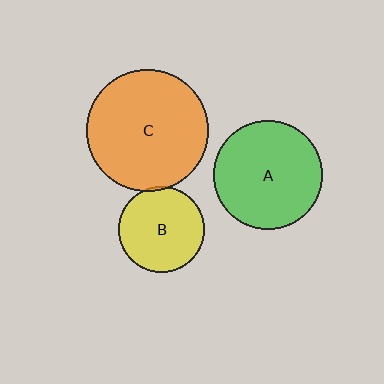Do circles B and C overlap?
Yes.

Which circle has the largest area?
Circle C (orange).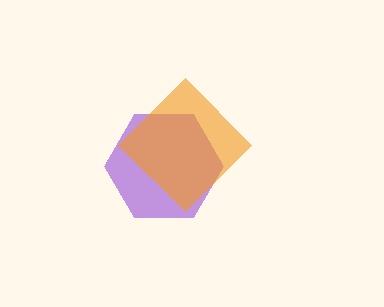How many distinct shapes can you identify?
There are 2 distinct shapes: a purple hexagon, an orange diamond.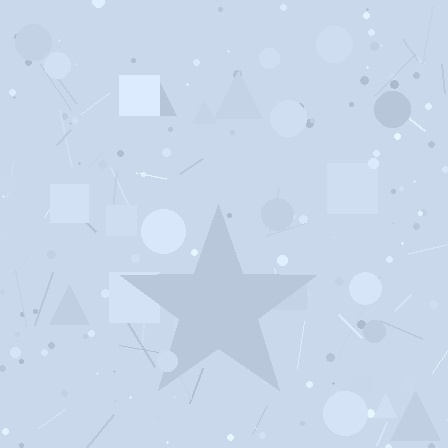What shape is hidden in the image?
A star is hidden in the image.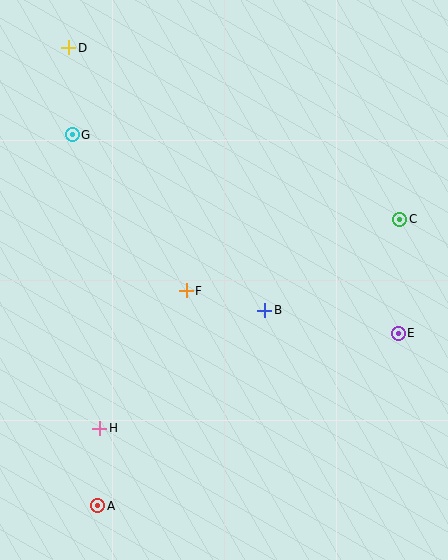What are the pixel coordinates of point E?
Point E is at (398, 333).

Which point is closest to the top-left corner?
Point D is closest to the top-left corner.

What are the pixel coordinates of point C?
Point C is at (400, 219).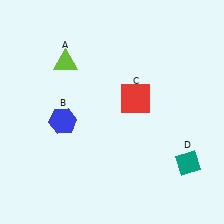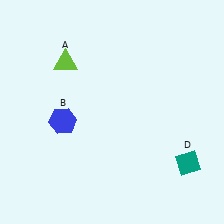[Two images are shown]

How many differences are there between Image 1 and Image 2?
There is 1 difference between the two images.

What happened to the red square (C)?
The red square (C) was removed in Image 2. It was in the top-right area of Image 1.